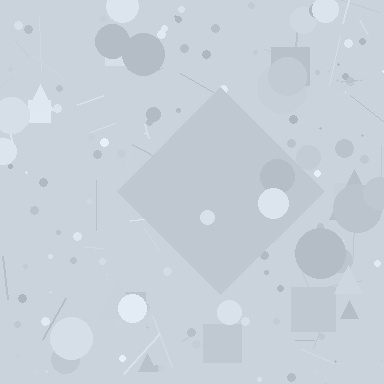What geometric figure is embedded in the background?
A diamond is embedded in the background.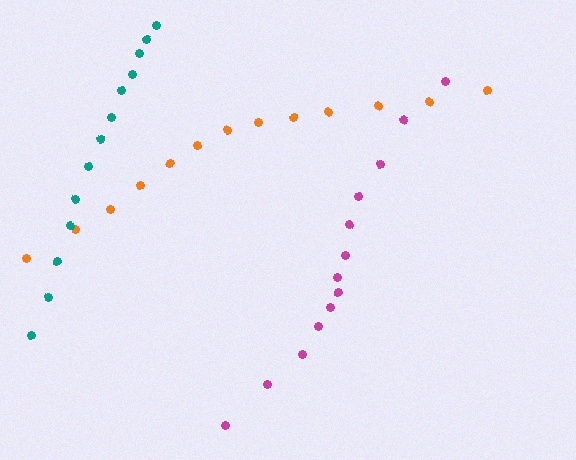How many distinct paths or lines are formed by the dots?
There are 3 distinct paths.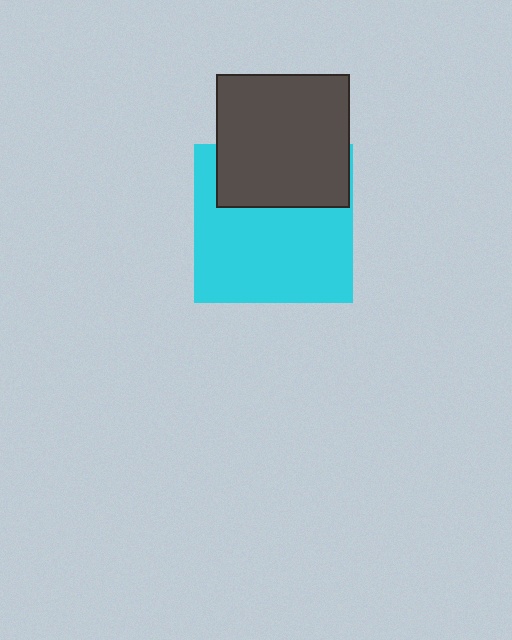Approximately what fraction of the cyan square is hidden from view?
Roughly 34% of the cyan square is hidden behind the dark gray square.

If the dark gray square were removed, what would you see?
You would see the complete cyan square.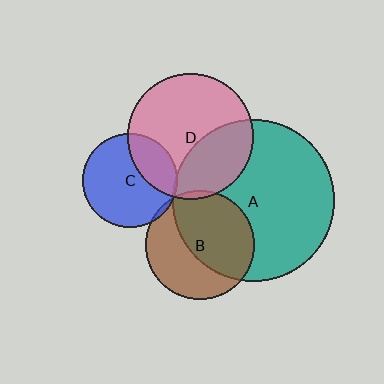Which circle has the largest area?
Circle A (teal).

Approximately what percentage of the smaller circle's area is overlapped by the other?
Approximately 5%.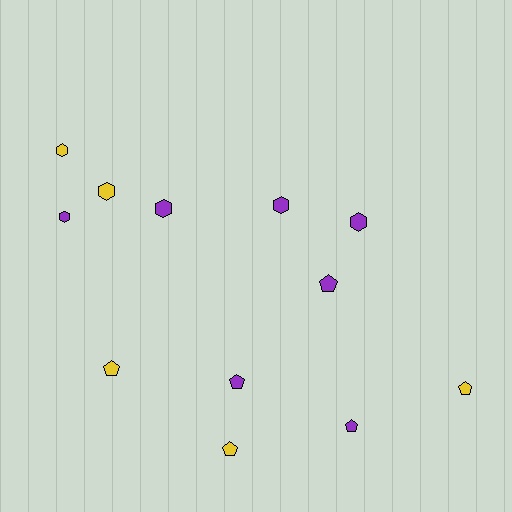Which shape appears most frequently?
Pentagon, with 6 objects.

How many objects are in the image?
There are 12 objects.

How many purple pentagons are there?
There are 3 purple pentagons.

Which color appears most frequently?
Purple, with 7 objects.